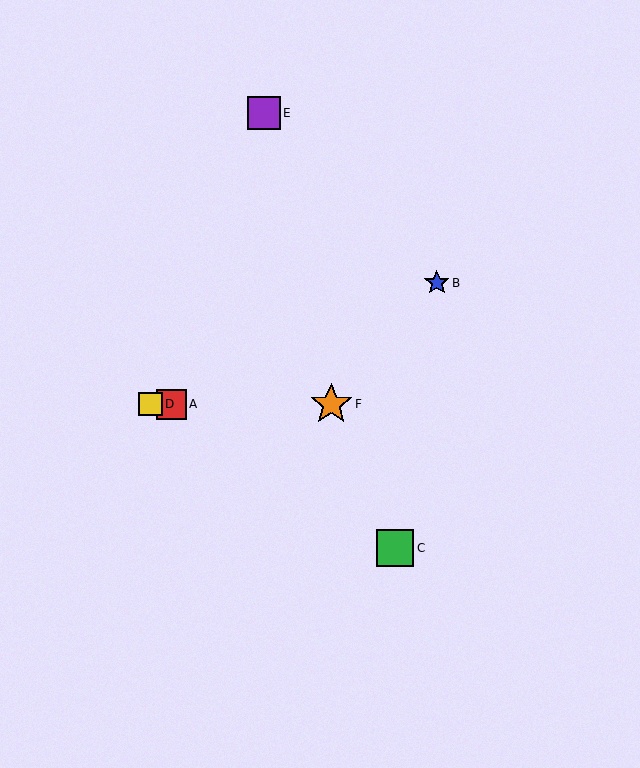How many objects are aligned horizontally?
3 objects (A, D, F) are aligned horizontally.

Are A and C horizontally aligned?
No, A is at y≈404 and C is at y≈548.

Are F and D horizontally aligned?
Yes, both are at y≈404.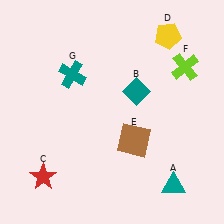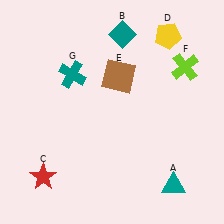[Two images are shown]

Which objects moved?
The objects that moved are: the teal diamond (B), the brown square (E).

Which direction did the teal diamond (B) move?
The teal diamond (B) moved up.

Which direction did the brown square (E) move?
The brown square (E) moved up.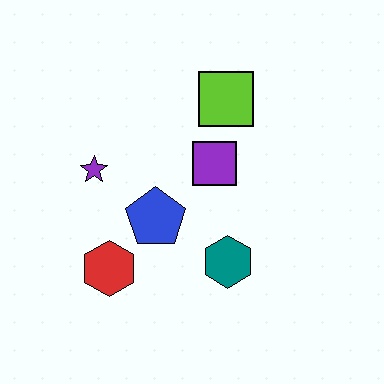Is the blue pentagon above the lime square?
No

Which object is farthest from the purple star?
The teal hexagon is farthest from the purple star.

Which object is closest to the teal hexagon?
The blue pentagon is closest to the teal hexagon.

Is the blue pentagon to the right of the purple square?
No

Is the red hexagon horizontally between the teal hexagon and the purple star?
Yes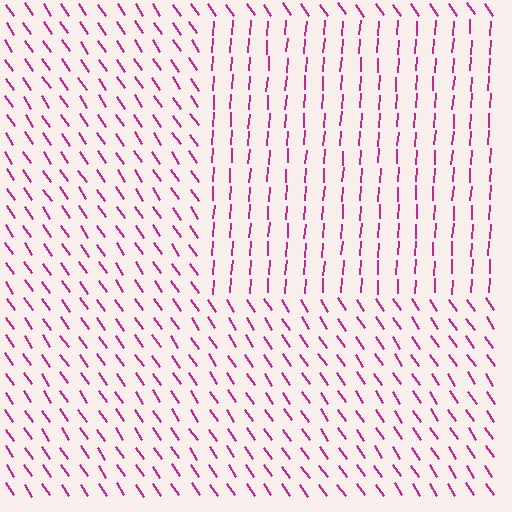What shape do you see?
I see a rectangle.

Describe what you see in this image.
The image is filled with small magenta line segments. A rectangle region in the image has lines oriented differently from the surrounding lines, creating a visible texture boundary.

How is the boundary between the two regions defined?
The boundary is defined purely by a change in line orientation (approximately 38 degrees difference). All lines are the same color and thickness.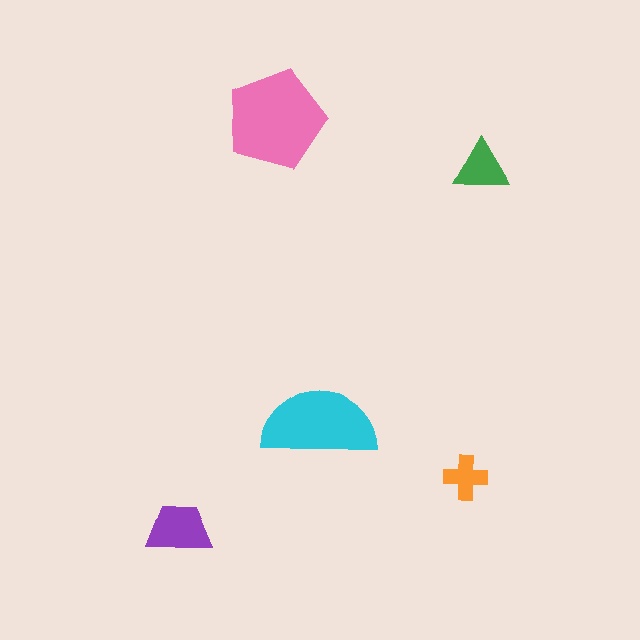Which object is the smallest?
The orange cross.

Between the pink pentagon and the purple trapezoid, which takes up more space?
The pink pentagon.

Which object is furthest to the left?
The purple trapezoid is leftmost.